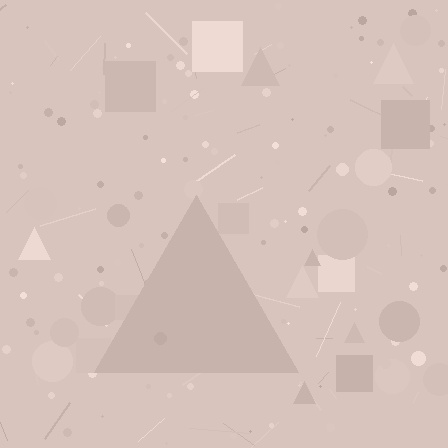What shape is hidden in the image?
A triangle is hidden in the image.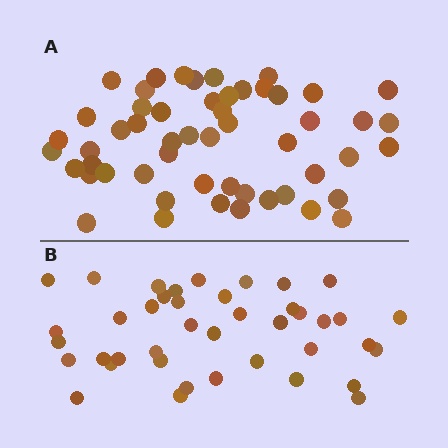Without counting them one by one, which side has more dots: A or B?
Region A (the top region) has more dots.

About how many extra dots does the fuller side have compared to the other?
Region A has roughly 12 or so more dots than region B.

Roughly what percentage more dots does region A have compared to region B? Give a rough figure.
About 30% more.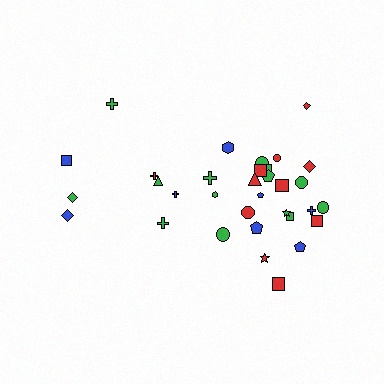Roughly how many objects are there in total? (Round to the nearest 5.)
Roughly 35 objects in total.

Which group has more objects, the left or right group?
The right group.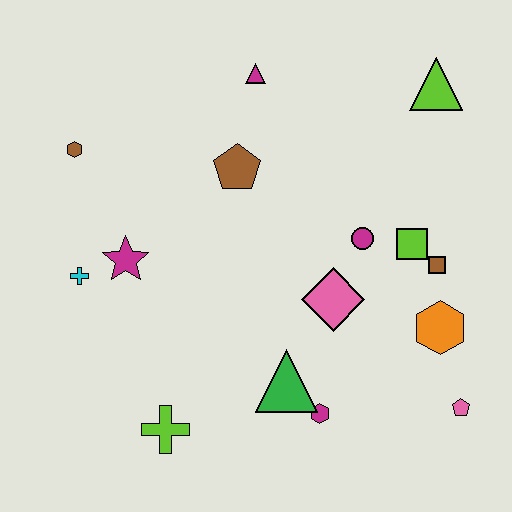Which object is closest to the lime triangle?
The lime square is closest to the lime triangle.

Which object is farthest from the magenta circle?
The brown hexagon is farthest from the magenta circle.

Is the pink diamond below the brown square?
Yes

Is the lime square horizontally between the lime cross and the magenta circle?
No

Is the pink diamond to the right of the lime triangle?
No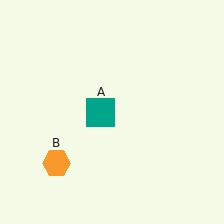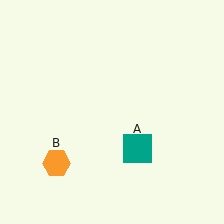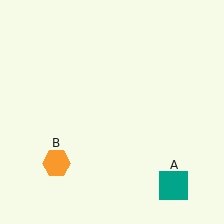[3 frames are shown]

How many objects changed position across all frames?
1 object changed position: teal square (object A).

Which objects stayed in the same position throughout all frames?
Orange hexagon (object B) remained stationary.